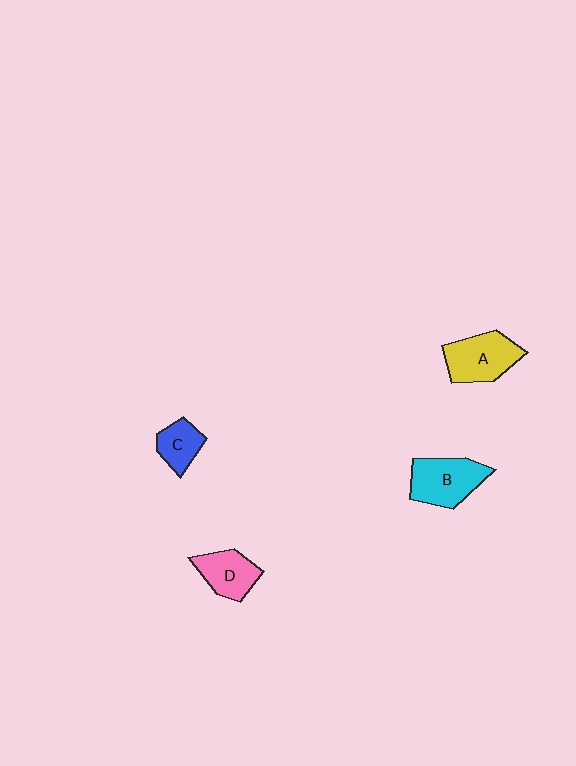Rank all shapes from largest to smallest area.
From largest to smallest: B (cyan), A (yellow), D (pink), C (blue).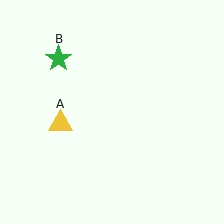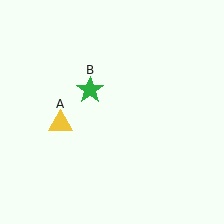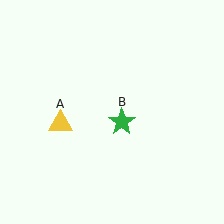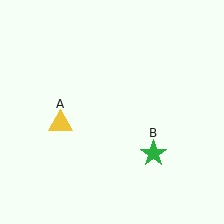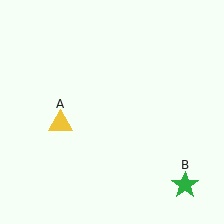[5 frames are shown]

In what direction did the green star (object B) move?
The green star (object B) moved down and to the right.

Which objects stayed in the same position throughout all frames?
Yellow triangle (object A) remained stationary.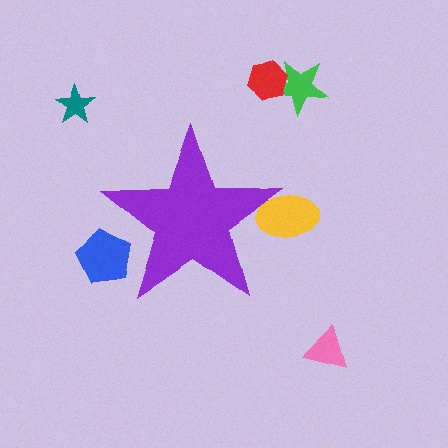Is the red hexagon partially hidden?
No, the red hexagon is fully visible.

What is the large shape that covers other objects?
A purple star.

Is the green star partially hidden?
No, the green star is fully visible.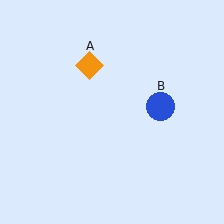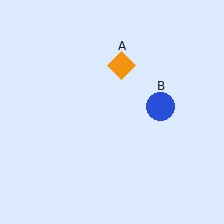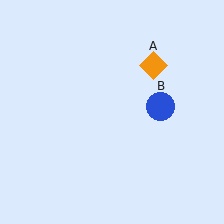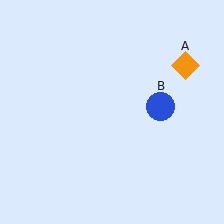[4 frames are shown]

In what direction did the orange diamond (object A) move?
The orange diamond (object A) moved right.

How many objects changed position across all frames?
1 object changed position: orange diamond (object A).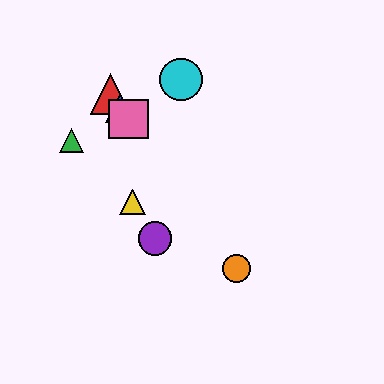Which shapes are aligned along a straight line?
The red triangle, the blue triangle, the orange circle, the pink square are aligned along a straight line.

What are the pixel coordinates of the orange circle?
The orange circle is at (236, 269).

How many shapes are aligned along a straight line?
4 shapes (the red triangle, the blue triangle, the orange circle, the pink square) are aligned along a straight line.